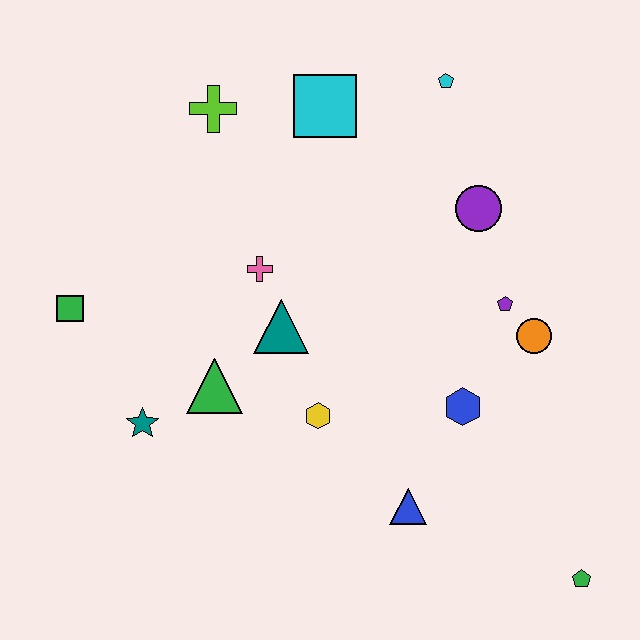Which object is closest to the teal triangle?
The pink cross is closest to the teal triangle.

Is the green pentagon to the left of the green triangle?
No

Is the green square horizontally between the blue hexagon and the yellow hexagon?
No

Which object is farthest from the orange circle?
The green square is farthest from the orange circle.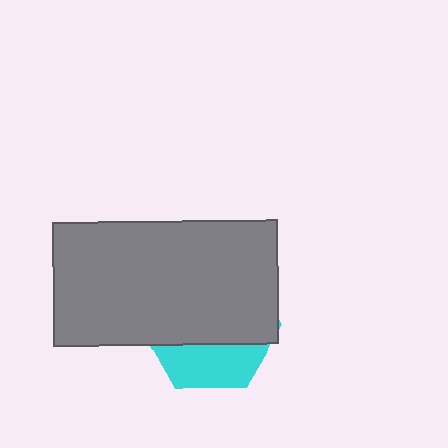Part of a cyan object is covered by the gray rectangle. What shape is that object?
It is a hexagon.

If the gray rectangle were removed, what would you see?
You would see the complete cyan hexagon.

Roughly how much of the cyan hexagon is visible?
A small part of it is visible (roughly 30%).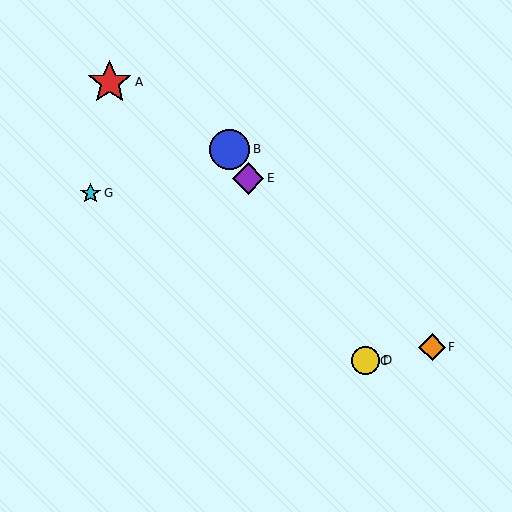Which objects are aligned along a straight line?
Objects B, C, D, E are aligned along a straight line.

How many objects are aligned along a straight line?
4 objects (B, C, D, E) are aligned along a straight line.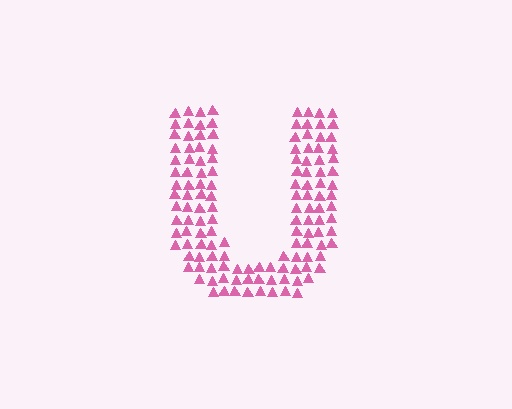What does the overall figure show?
The overall figure shows the letter U.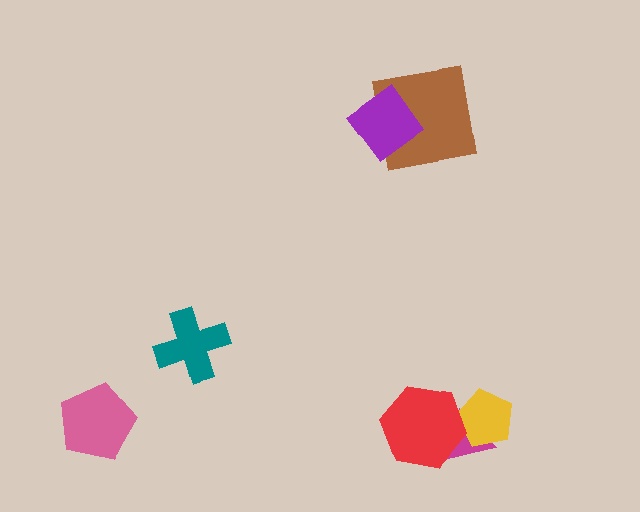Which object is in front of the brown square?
The purple diamond is in front of the brown square.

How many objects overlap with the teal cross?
0 objects overlap with the teal cross.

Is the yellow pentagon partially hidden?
Yes, it is partially covered by another shape.